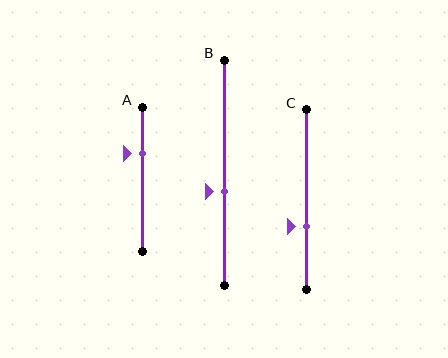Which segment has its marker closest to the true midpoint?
Segment B has its marker closest to the true midpoint.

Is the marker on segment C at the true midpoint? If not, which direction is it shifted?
No, the marker on segment C is shifted downward by about 15% of the segment length.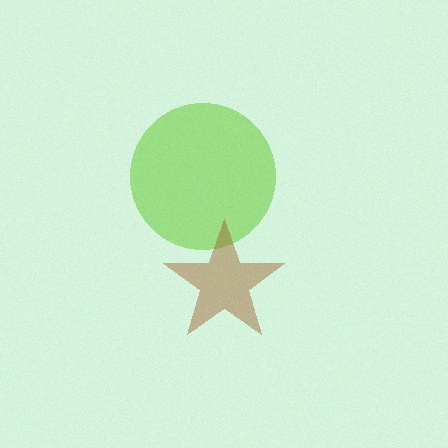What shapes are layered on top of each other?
The layered shapes are: a lime circle, a brown star.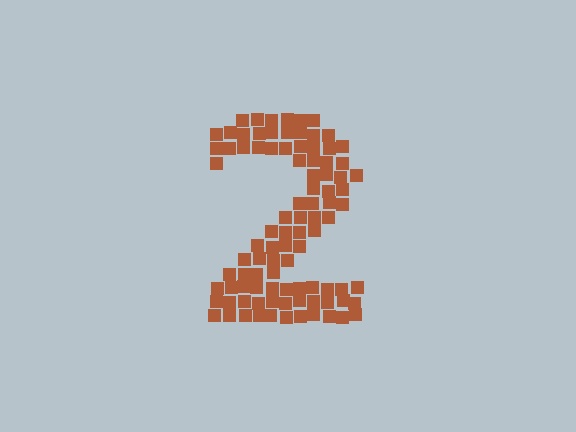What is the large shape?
The large shape is the digit 2.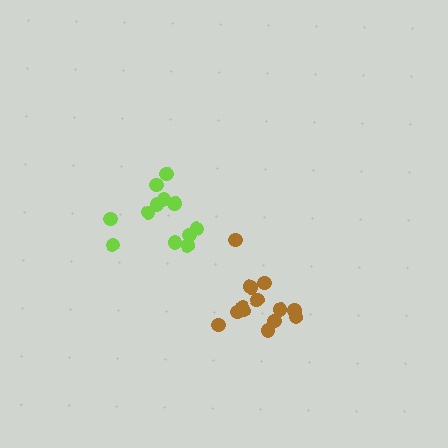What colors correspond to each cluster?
The clusters are colored: lime, brown.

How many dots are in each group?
Group 1: 12 dots, Group 2: 14 dots (26 total).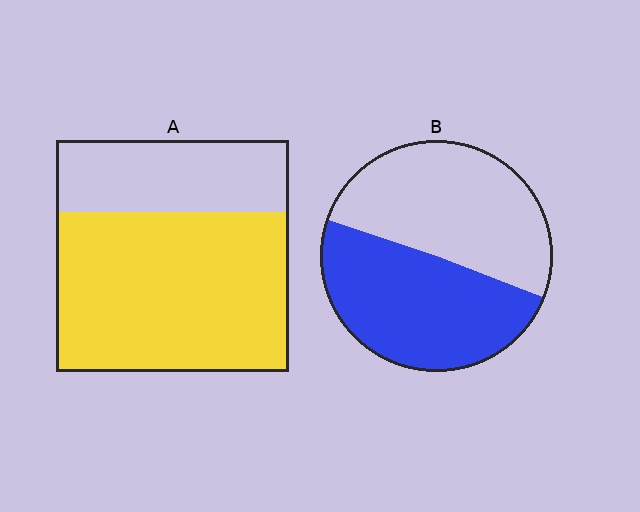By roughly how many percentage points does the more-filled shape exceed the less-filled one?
By roughly 20 percentage points (A over B).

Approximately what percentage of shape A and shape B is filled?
A is approximately 70% and B is approximately 50%.